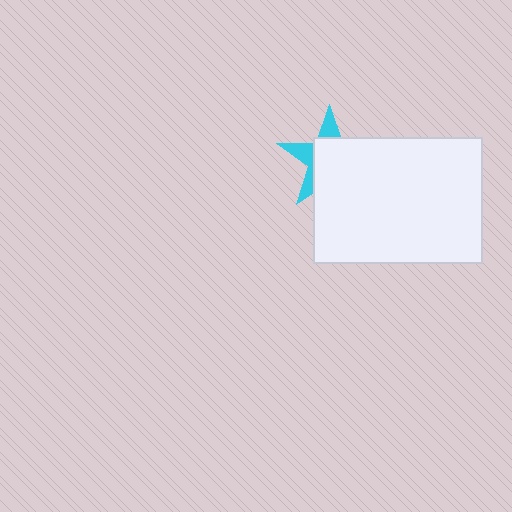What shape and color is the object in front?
The object in front is a white rectangle.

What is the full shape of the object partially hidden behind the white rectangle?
The partially hidden object is a cyan star.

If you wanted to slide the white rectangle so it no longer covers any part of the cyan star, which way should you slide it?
Slide it toward the lower-right — that is the most direct way to separate the two shapes.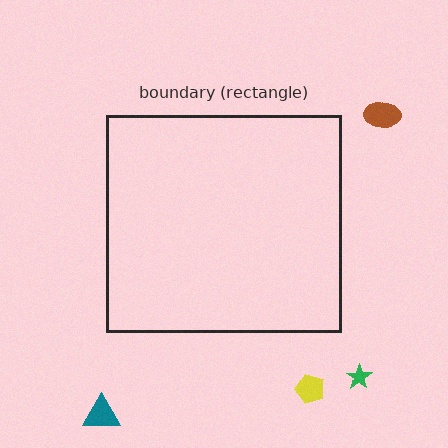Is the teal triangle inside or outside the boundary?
Outside.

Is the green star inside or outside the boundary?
Outside.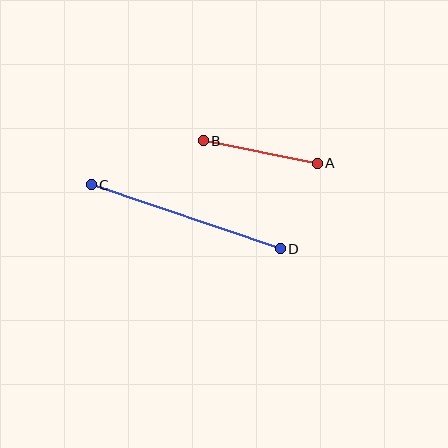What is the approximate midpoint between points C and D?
The midpoint is at approximately (186, 217) pixels.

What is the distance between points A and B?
The distance is approximately 116 pixels.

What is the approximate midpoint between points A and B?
The midpoint is at approximately (260, 152) pixels.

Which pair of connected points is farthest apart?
Points C and D are farthest apart.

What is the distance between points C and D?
The distance is approximately 200 pixels.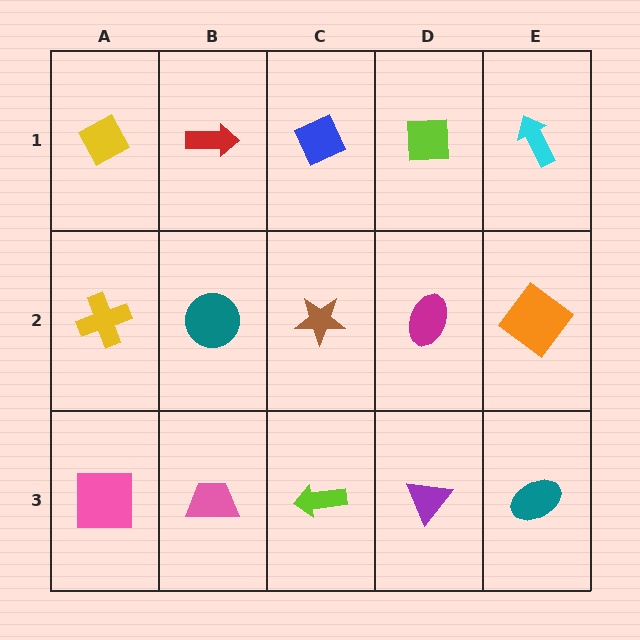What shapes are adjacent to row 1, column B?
A teal circle (row 2, column B), a yellow diamond (row 1, column A), a blue diamond (row 1, column C).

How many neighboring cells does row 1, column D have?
3.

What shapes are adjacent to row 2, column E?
A cyan arrow (row 1, column E), a teal ellipse (row 3, column E), a magenta ellipse (row 2, column D).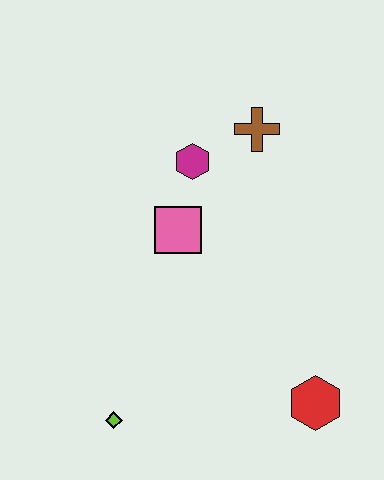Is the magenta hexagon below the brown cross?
Yes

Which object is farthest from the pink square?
The red hexagon is farthest from the pink square.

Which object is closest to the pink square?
The magenta hexagon is closest to the pink square.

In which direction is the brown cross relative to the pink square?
The brown cross is above the pink square.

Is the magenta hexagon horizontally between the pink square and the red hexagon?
Yes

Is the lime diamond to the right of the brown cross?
No